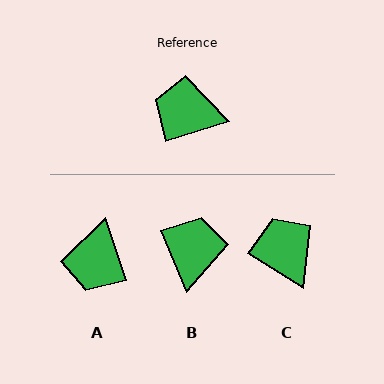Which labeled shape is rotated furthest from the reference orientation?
A, about 91 degrees away.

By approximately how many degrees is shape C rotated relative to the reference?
Approximately 49 degrees clockwise.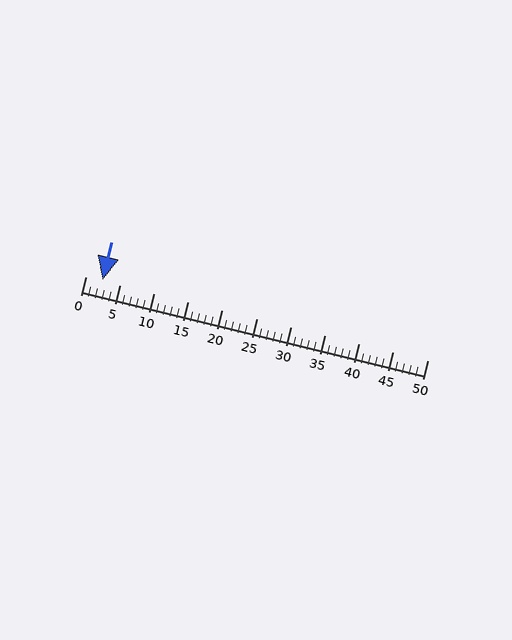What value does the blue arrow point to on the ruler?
The blue arrow points to approximately 2.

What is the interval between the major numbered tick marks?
The major tick marks are spaced 5 units apart.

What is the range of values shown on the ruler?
The ruler shows values from 0 to 50.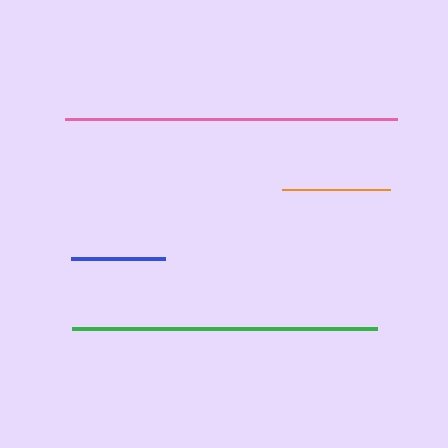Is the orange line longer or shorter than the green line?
The green line is longer than the orange line.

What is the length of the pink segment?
The pink segment is approximately 332 pixels long.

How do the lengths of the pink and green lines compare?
The pink and green lines are approximately the same length.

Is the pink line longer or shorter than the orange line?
The pink line is longer than the orange line.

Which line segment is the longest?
The pink line is the longest at approximately 332 pixels.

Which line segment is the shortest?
The blue line is the shortest at approximately 93 pixels.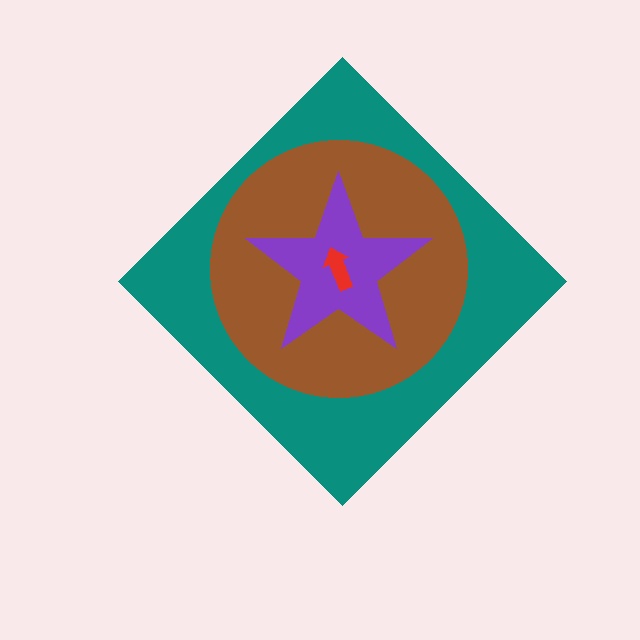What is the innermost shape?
The red arrow.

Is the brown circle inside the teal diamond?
Yes.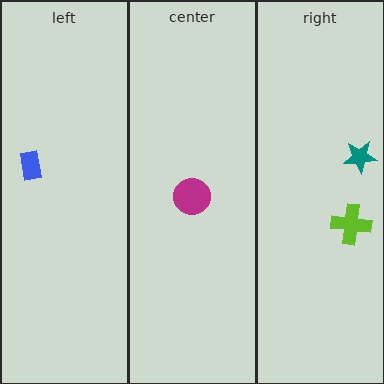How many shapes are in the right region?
2.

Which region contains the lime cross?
The right region.